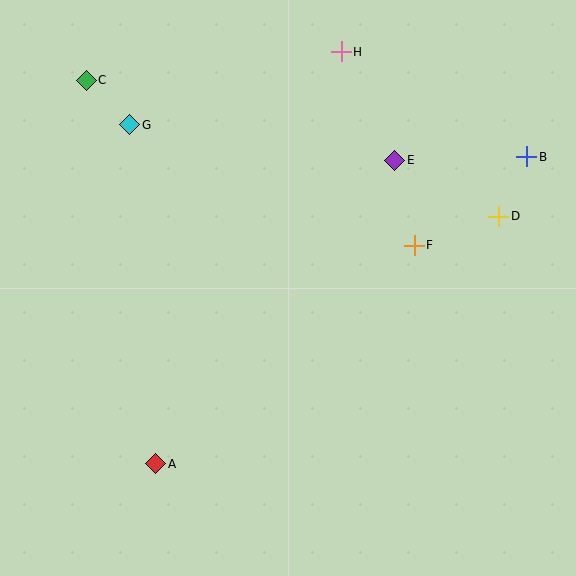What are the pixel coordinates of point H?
Point H is at (341, 52).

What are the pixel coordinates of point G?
Point G is at (130, 125).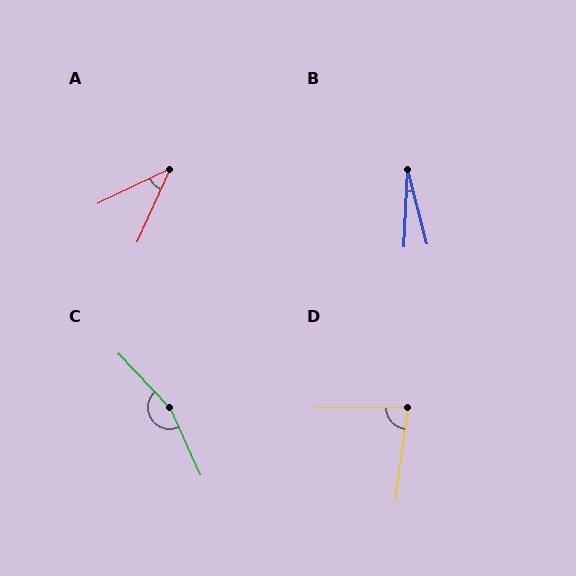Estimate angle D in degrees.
Approximately 82 degrees.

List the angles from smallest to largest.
B (17°), A (40°), D (82°), C (161°).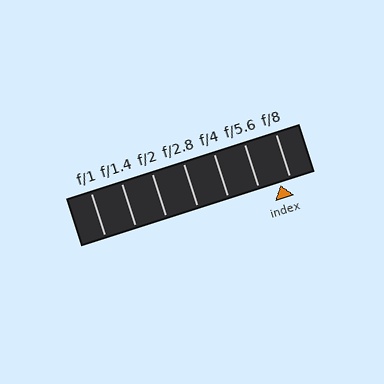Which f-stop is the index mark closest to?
The index mark is closest to f/8.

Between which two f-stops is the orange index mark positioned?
The index mark is between f/5.6 and f/8.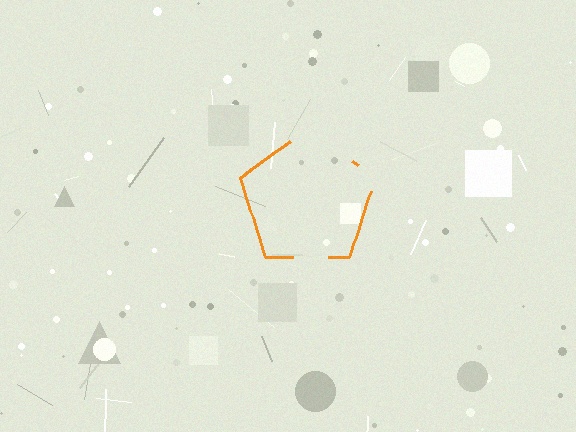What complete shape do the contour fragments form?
The contour fragments form a pentagon.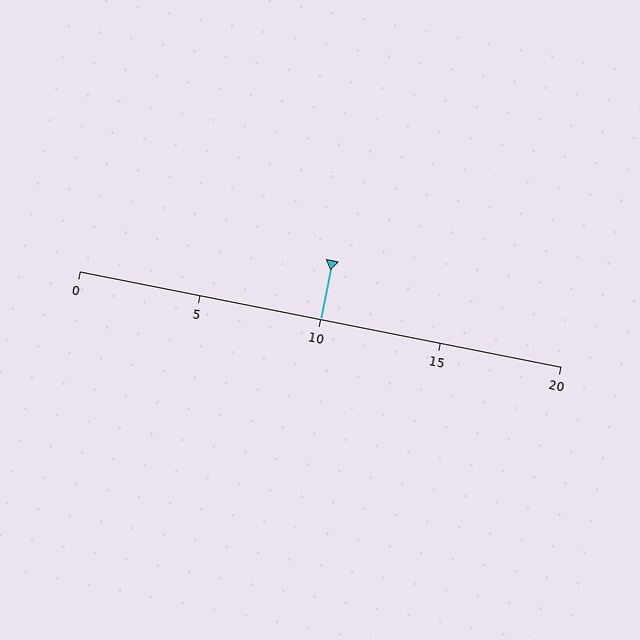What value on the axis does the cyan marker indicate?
The marker indicates approximately 10.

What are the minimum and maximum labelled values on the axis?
The axis runs from 0 to 20.